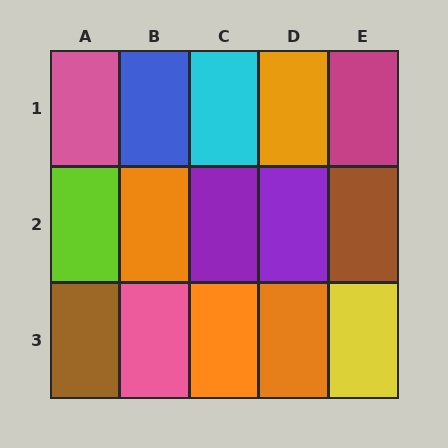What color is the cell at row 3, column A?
Brown.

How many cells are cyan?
1 cell is cyan.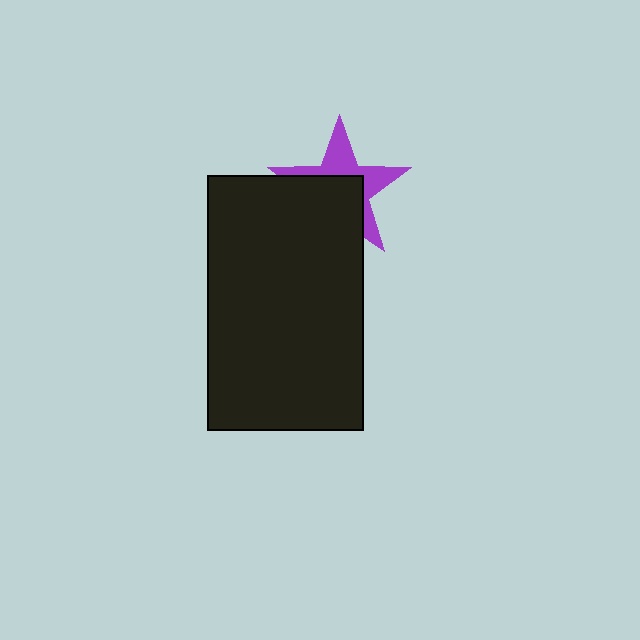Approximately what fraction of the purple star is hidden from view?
Roughly 52% of the purple star is hidden behind the black rectangle.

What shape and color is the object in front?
The object in front is a black rectangle.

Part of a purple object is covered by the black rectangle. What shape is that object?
It is a star.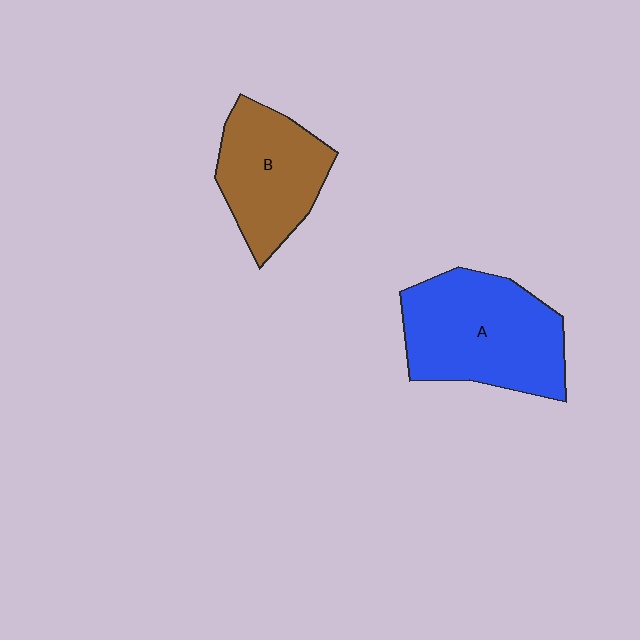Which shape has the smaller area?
Shape B (brown).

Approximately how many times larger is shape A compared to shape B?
Approximately 1.3 times.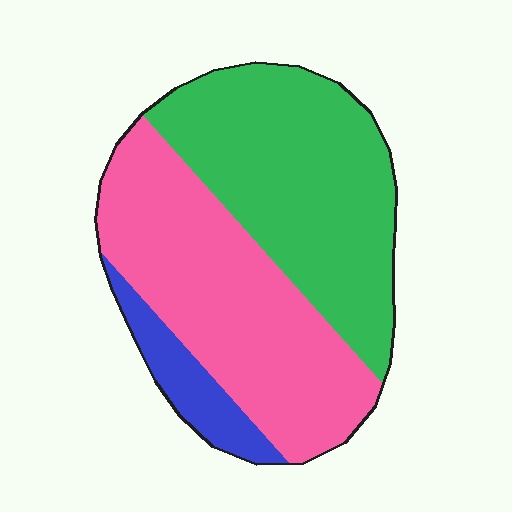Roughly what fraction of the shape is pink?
Pink covers roughly 45% of the shape.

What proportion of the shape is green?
Green covers roughly 45% of the shape.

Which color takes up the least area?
Blue, at roughly 10%.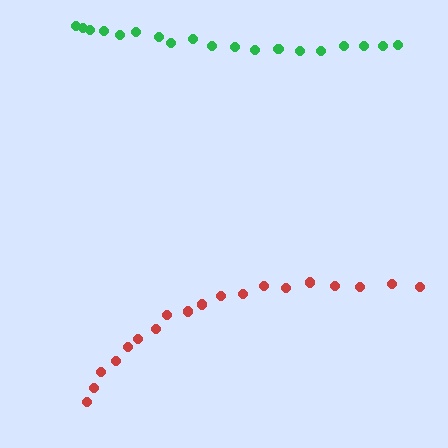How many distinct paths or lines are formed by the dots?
There are 2 distinct paths.